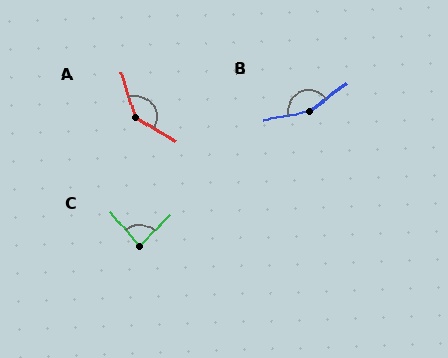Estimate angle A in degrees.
Approximately 138 degrees.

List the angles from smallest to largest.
C (85°), A (138°), B (153°).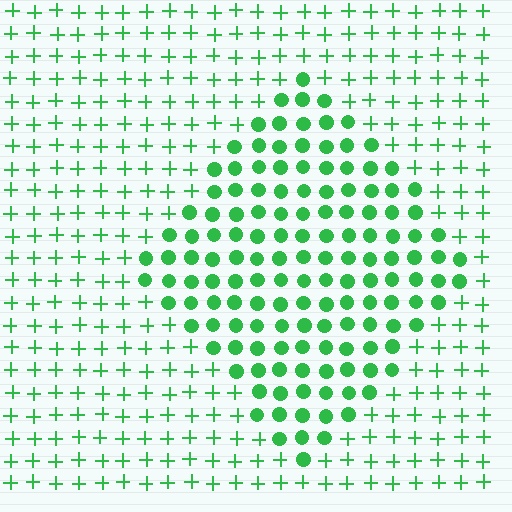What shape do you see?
I see a diamond.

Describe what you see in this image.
The image is filled with small green elements arranged in a uniform grid. A diamond-shaped region contains circles, while the surrounding area contains plus signs. The boundary is defined purely by the change in element shape.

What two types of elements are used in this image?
The image uses circles inside the diamond region and plus signs outside it.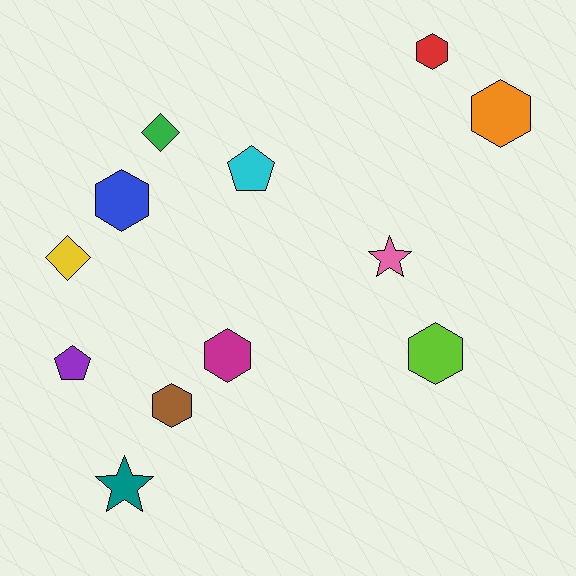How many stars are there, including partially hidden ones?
There are 2 stars.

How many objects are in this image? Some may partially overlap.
There are 12 objects.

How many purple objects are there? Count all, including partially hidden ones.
There is 1 purple object.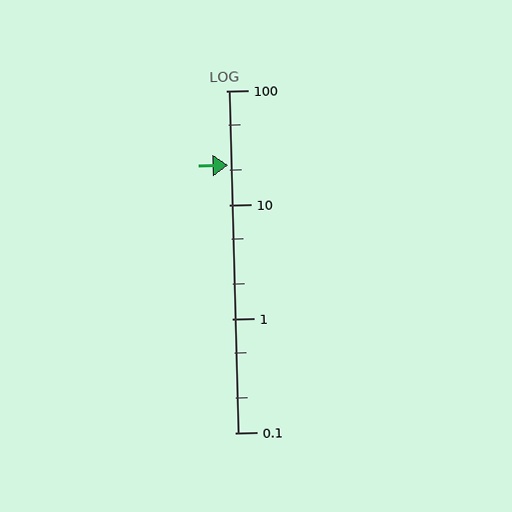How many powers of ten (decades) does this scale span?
The scale spans 3 decades, from 0.1 to 100.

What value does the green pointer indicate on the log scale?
The pointer indicates approximately 22.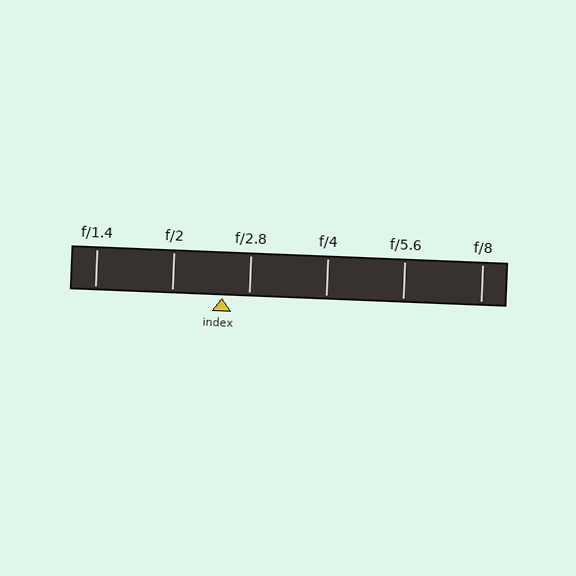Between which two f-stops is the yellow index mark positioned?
The index mark is between f/2 and f/2.8.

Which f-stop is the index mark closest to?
The index mark is closest to f/2.8.